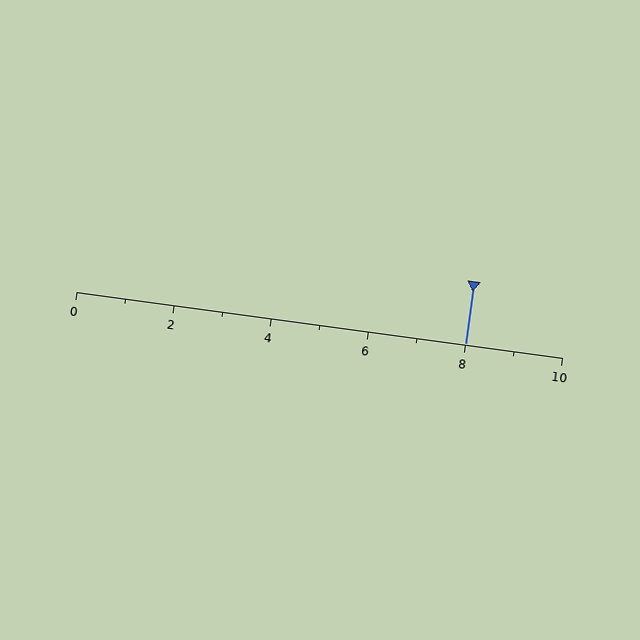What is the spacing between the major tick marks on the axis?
The major ticks are spaced 2 apart.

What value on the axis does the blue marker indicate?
The marker indicates approximately 8.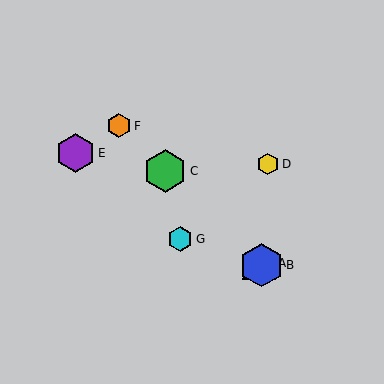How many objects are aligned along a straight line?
4 objects (A, B, C, F) are aligned along a straight line.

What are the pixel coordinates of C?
Object C is at (165, 171).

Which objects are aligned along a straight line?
Objects A, B, C, F are aligned along a straight line.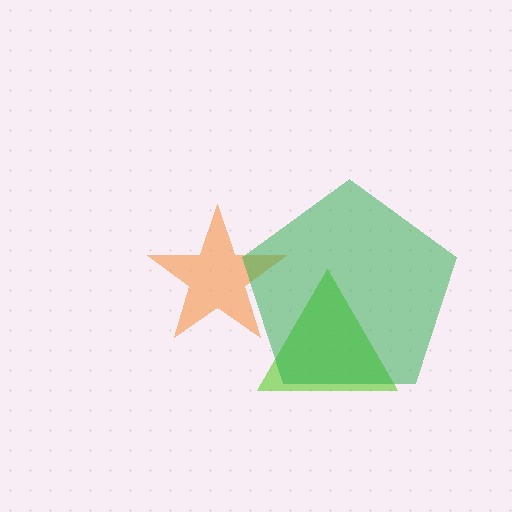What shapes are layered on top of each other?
The layered shapes are: an orange star, a lime triangle, a green pentagon.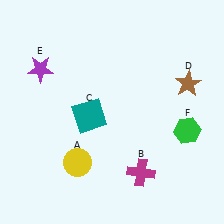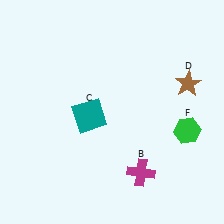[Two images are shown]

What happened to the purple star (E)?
The purple star (E) was removed in Image 2. It was in the top-left area of Image 1.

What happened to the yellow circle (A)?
The yellow circle (A) was removed in Image 2. It was in the bottom-left area of Image 1.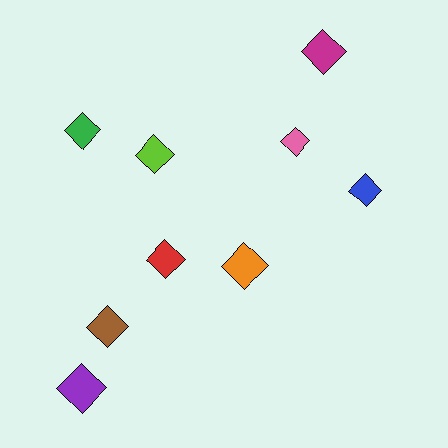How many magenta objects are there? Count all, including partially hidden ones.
There is 1 magenta object.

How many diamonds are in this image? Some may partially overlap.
There are 9 diamonds.